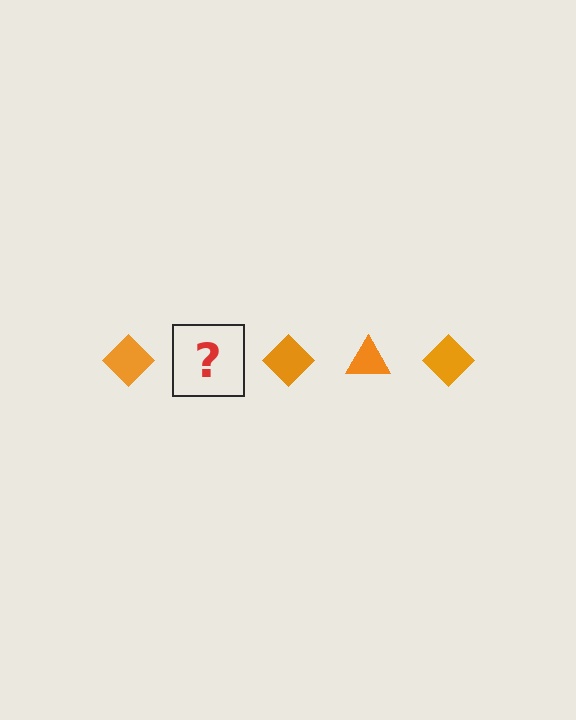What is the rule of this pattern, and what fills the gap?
The rule is that the pattern cycles through diamond, triangle shapes in orange. The gap should be filled with an orange triangle.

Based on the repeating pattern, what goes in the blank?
The blank should be an orange triangle.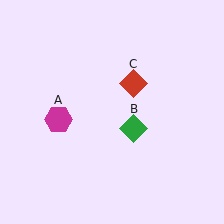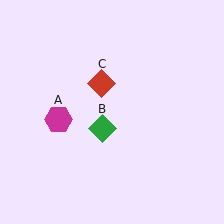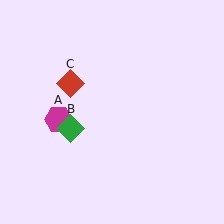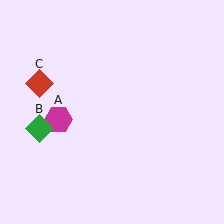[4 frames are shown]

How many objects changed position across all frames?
2 objects changed position: green diamond (object B), red diamond (object C).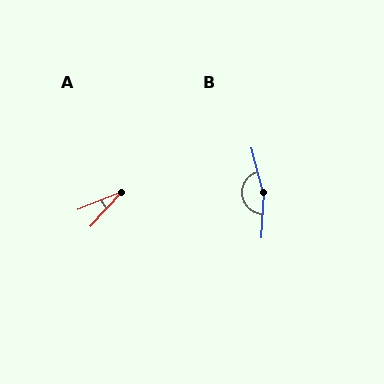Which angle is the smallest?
A, at approximately 26 degrees.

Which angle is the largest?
B, at approximately 162 degrees.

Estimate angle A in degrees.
Approximately 26 degrees.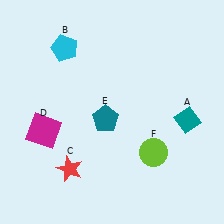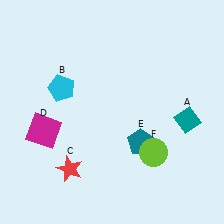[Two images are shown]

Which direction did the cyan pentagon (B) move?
The cyan pentagon (B) moved down.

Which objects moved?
The objects that moved are: the cyan pentagon (B), the teal pentagon (E).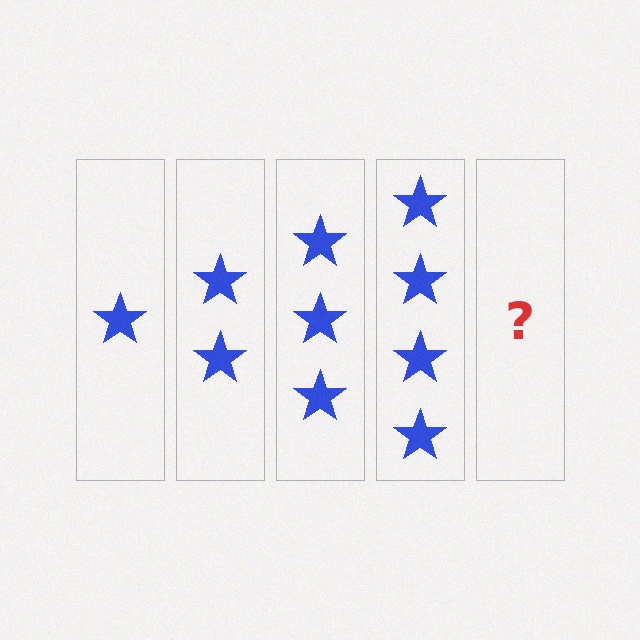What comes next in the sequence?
The next element should be 5 stars.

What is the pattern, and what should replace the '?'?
The pattern is that each step adds one more star. The '?' should be 5 stars.